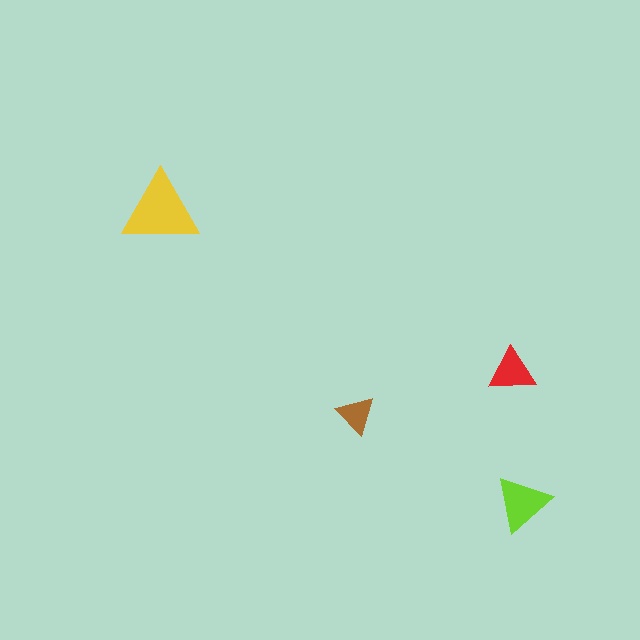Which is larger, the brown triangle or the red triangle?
The red one.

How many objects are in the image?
There are 4 objects in the image.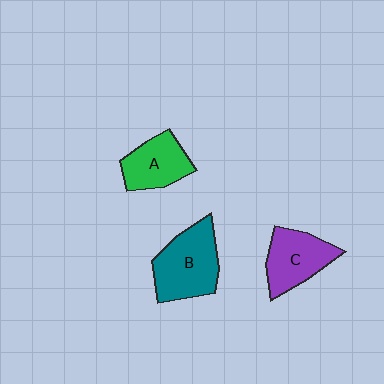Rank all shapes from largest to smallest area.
From largest to smallest: B (teal), C (purple), A (green).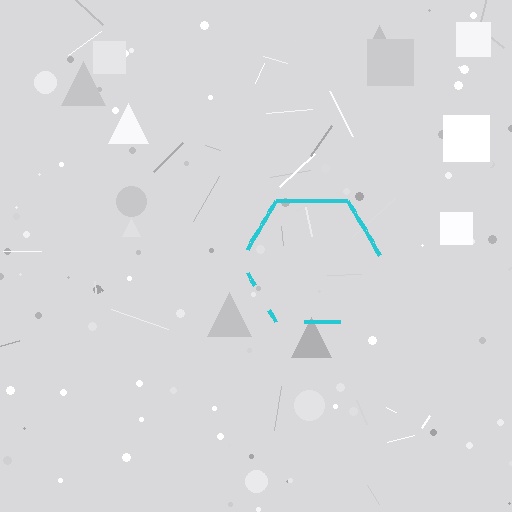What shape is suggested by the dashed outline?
The dashed outline suggests a hexagon.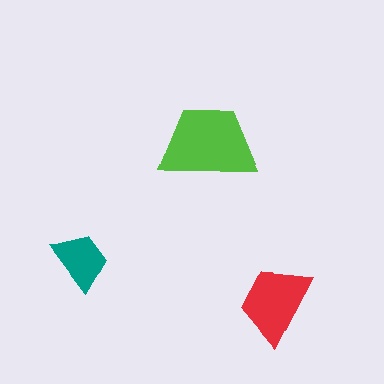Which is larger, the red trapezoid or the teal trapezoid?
The red one.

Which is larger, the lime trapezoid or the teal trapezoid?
The lime one.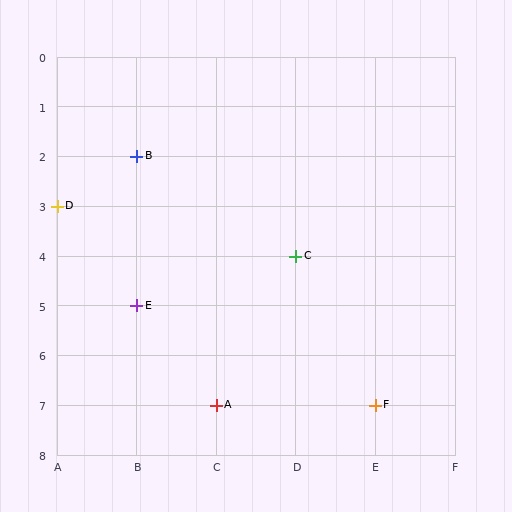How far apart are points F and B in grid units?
Points F and B are 3 columns and 5 rows apart (about 5.8 grid units diagonally).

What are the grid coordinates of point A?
Point A is at grid coordinates (C, 7).